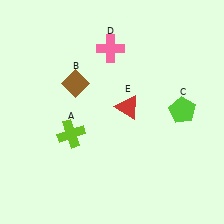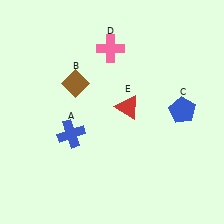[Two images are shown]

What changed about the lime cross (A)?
In Image 1, A is lime. In Image 2, it changed to blue.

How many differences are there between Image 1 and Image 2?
There are 2 differences between the two images.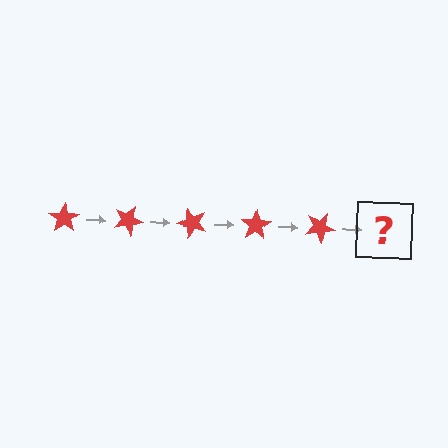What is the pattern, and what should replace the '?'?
The pattern is that the star rotates 25 degrees each step. The '?' should be a red star rotated 125 degrees.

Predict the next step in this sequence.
The next step is a red star rotated 125 degrees.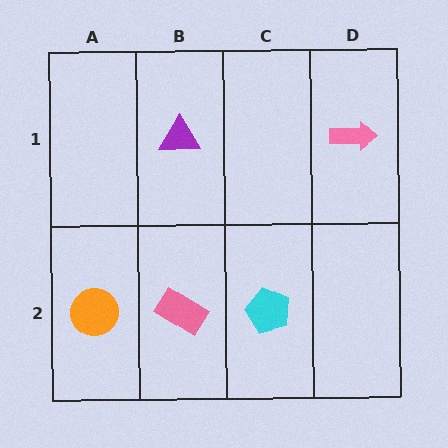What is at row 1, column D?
A pink arrow.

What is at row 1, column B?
A purple triangle.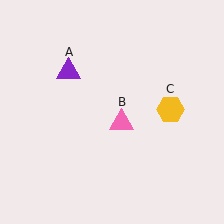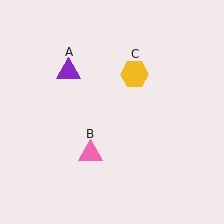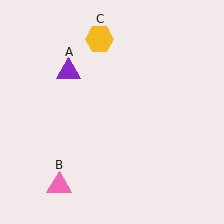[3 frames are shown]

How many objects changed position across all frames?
2 objects changed position: pink triangle (object B), yellow hexagon (object C).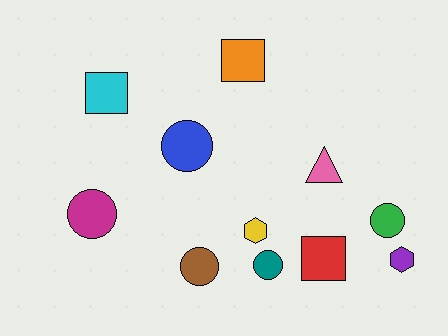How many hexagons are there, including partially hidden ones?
There are 2 hexagons.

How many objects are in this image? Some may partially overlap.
There are 11 objects.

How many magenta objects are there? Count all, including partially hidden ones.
There is 1 magenta object.